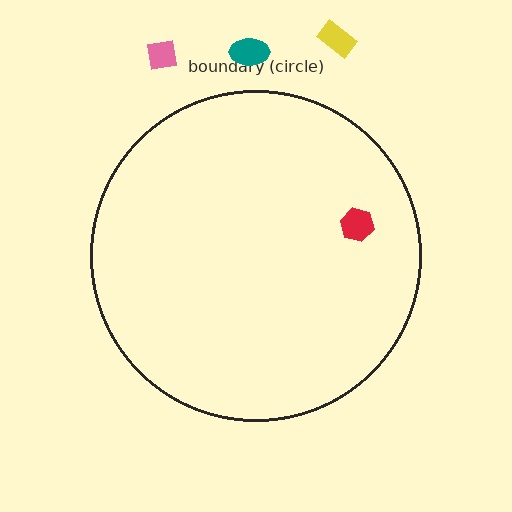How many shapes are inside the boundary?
1 inside, 3 outside.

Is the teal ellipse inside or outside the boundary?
Outside.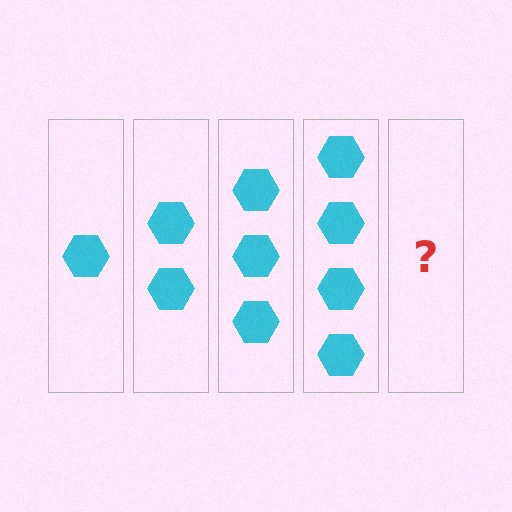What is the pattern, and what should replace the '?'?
The pattern is that each step adds one more hexagon. The '?' should be 5 hexagons.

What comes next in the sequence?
The next element should be 5 hexagons.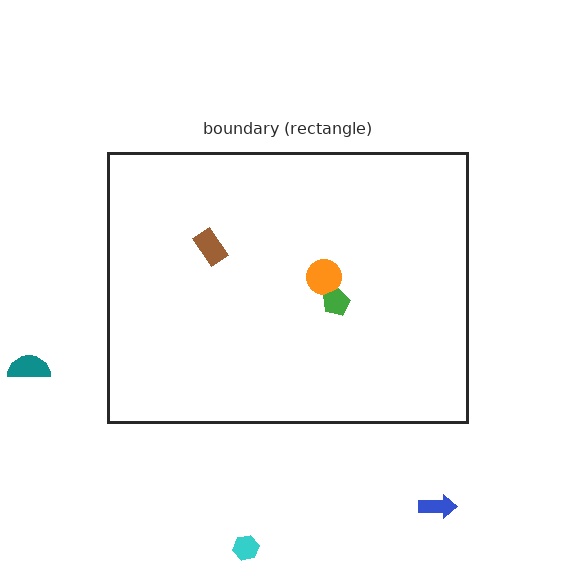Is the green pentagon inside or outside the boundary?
Inside.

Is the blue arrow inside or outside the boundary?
Outside.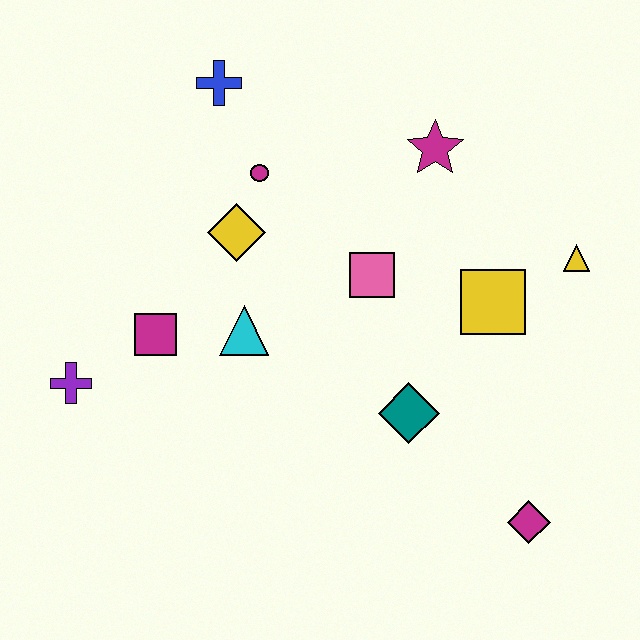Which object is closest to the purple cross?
The magenta square is closest to the purple cross.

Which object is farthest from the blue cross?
The magenta diamond is farthest from the blue cross.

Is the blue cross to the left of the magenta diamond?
Yes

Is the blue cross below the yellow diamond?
No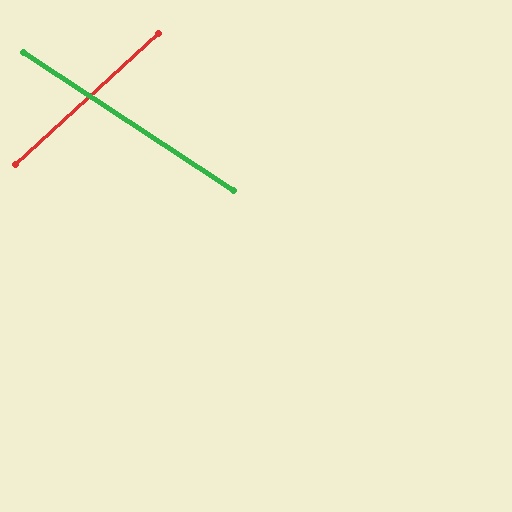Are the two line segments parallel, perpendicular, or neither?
Neither parallel nor perpendicular — they differ by about 76°.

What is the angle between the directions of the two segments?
Approximately 76 degrees.